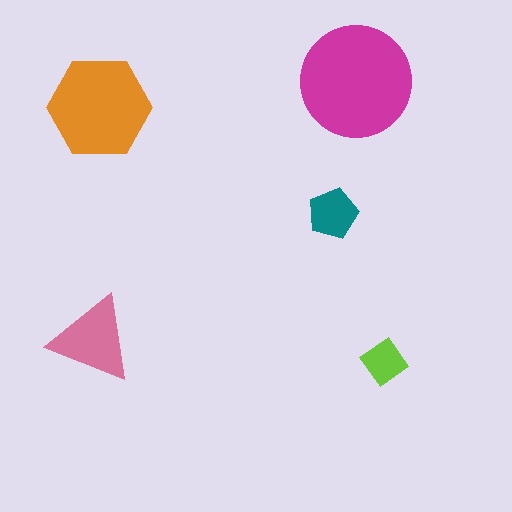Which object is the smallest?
The lime diamond.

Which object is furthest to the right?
The lime diamond is rightmost.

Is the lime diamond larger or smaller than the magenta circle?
Smaller.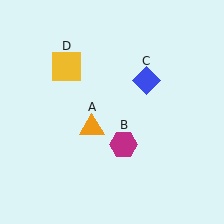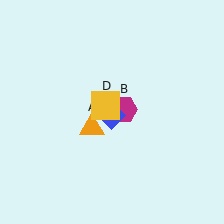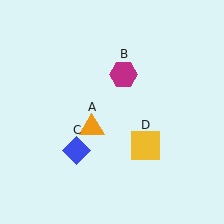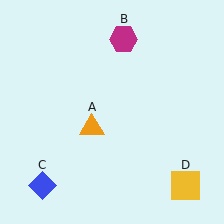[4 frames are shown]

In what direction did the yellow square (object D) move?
The yellow square (object D) moved down and to the right.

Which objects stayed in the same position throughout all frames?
Orange triangle (object A) remained stationary.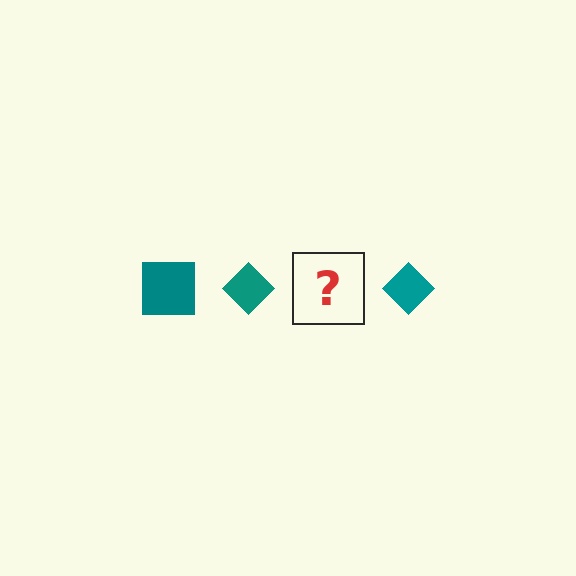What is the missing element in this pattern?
The missing element is a teal square.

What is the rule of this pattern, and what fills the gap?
The rule is that the pattern cycles through square, diamond shapes in teal. The gap should be filled with a teal square.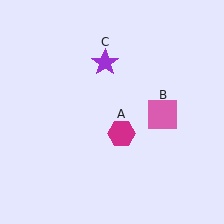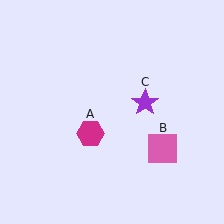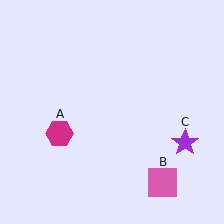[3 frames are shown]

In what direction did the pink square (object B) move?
The pink square (object B) moved down.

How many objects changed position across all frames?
3 objects changed position: magenta hexagon (object A), pink square (object B), purple star (object C).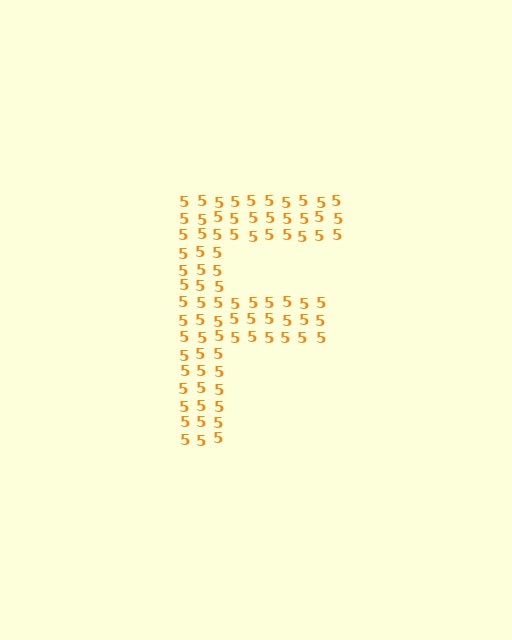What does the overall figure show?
The overall figure shows the letter F.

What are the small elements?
The small elements are digit 5's.